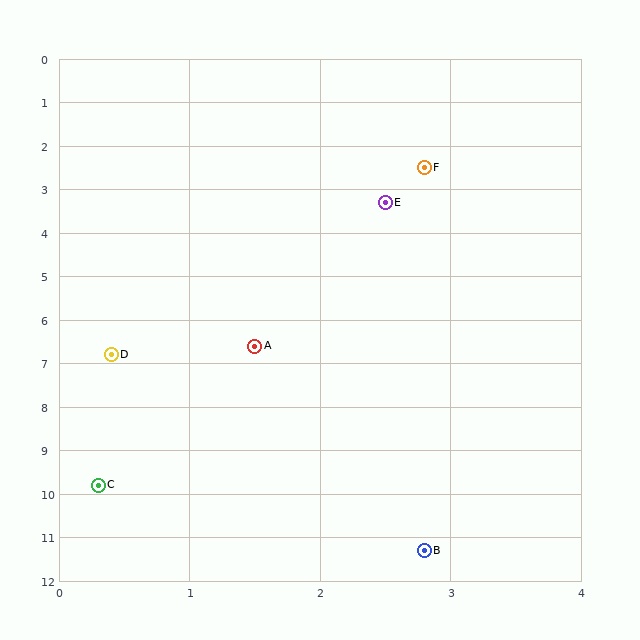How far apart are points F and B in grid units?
Points F and B are about 8.8 grid units apart.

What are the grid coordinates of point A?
Point A is at approximately (1.5, 6.6).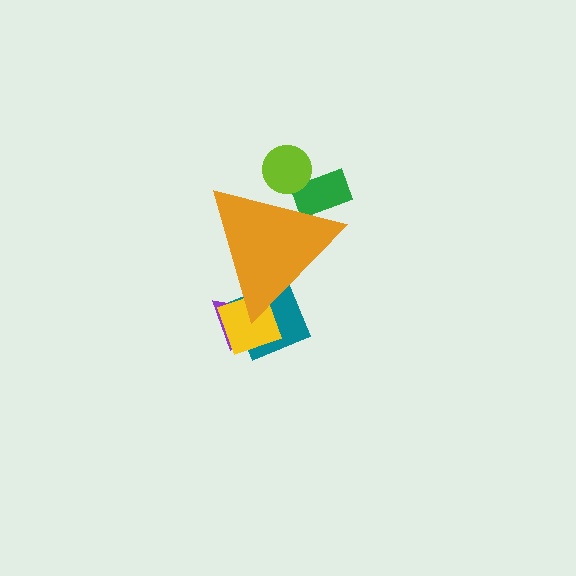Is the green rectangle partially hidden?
Yes, the green rectangle is partially hidden behind the orange triangle.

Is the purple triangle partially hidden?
Yes, the purple triangle is partially hidden behind the orange triangle.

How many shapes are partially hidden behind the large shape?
5 shapes are partially hidden.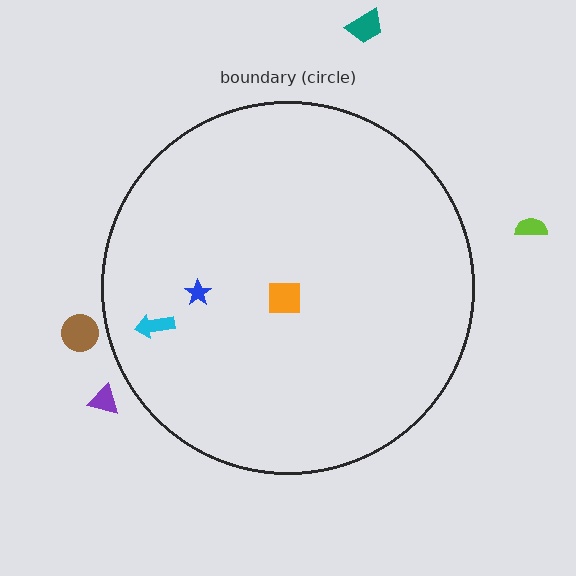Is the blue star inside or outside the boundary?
Inside.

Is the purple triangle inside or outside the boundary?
Outside.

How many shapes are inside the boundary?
3 inside, 4 outside.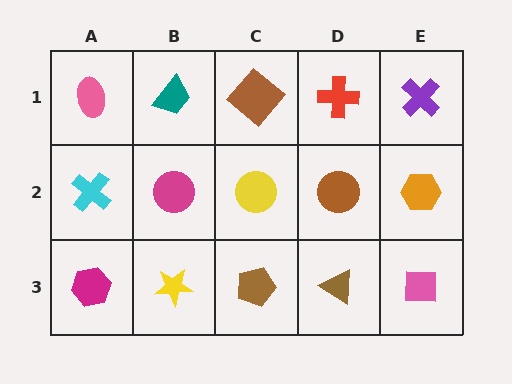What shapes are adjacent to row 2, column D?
A red cross (row 1, column D), a brown triangle (row 3, column D), a yellow circle (row 2, column C), an orange hexagon (row 2, column E).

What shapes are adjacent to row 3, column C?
A yellow circle (row 2, column C), a yellow star (row 3, column B), a brown triangle (row 3, column D).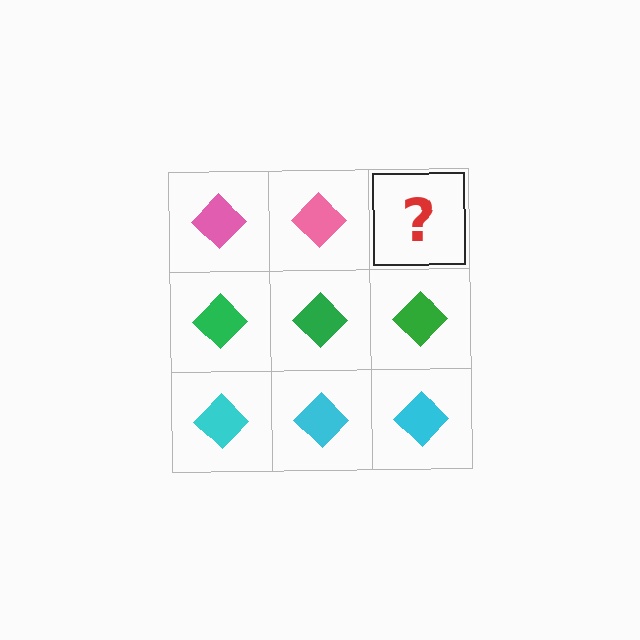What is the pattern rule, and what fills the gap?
The rule is that each row has a consistent color. The gap should be filled with a pink diamond.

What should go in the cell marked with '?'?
The missing cell should contain a pink diamond.